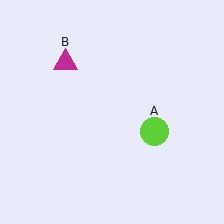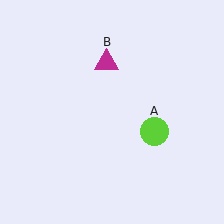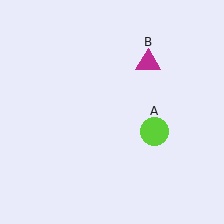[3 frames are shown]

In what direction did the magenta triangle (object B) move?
The magenta triangle (object B) moved right.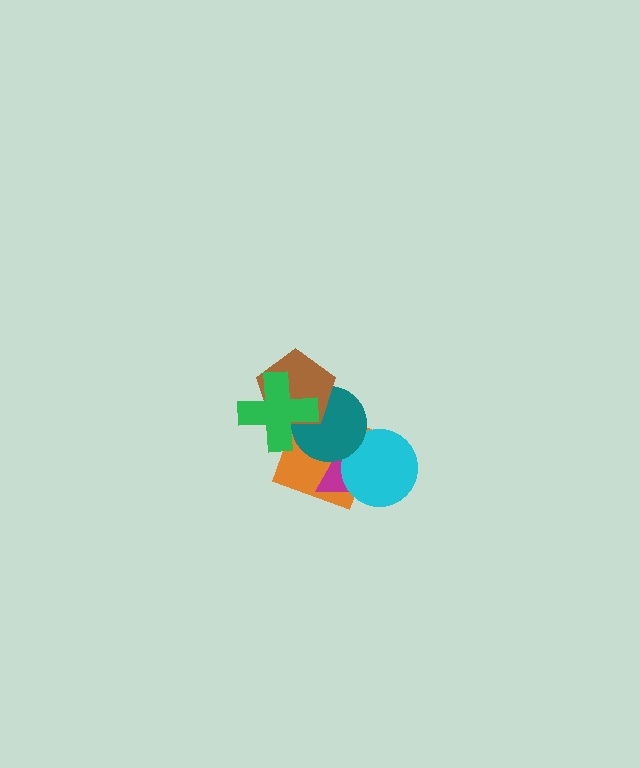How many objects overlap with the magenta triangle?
3 objects overlap with the magenta triangle.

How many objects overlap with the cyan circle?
3 objects overlap with the cyan circle.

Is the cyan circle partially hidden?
Yes, it is partially covered by another shape.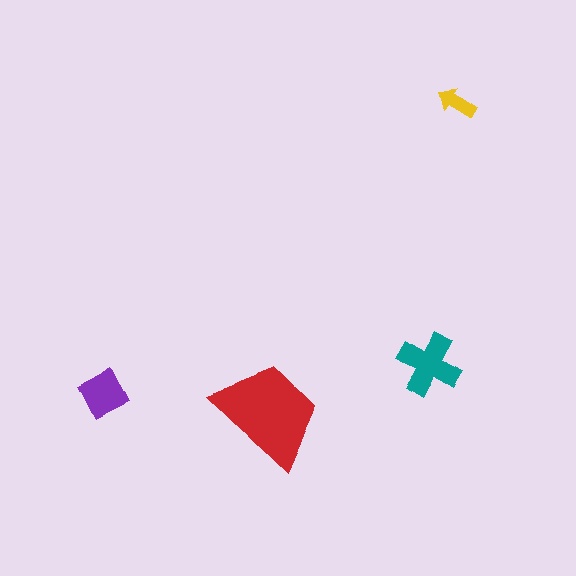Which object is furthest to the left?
The purple diamond is leftmost.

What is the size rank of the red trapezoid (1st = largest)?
1st.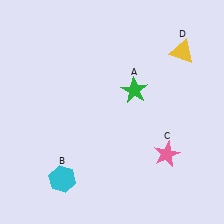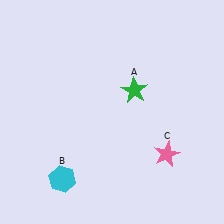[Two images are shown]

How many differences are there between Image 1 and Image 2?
There is 1 difference between the two images.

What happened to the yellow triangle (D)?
The yellow triangle (D) was removed in Image 2. It was in the top-right area of Image 1.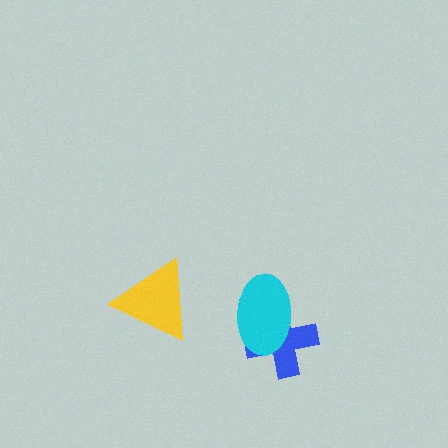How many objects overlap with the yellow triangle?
0 objects overlap with the yellow triangle.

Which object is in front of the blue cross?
The cyan ellipse is in front of the blue cross.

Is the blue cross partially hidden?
Yes, it is partially covered by another shape.